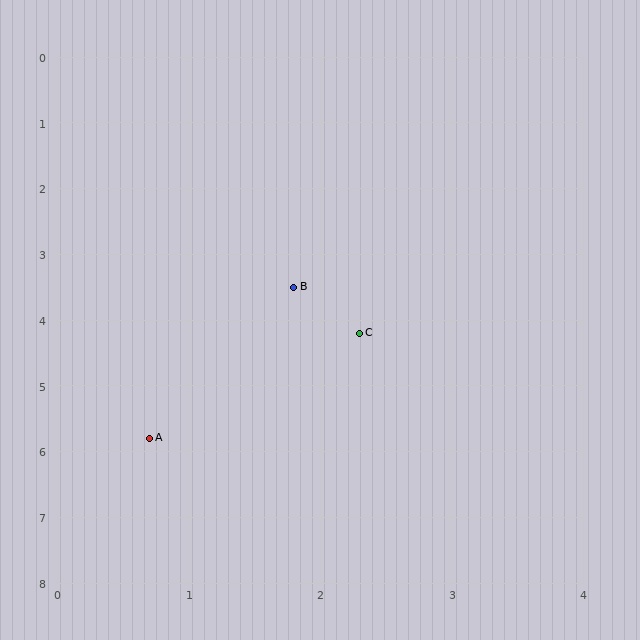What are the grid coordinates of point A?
Point A is at approximately (0.7, 5.8).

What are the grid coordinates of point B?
Point B is at approximately (1.8, 3.5).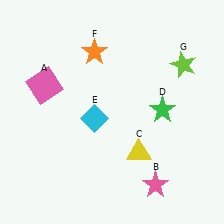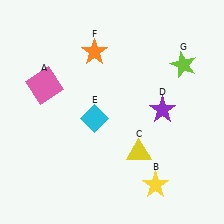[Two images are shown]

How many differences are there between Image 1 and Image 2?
There are 2 differences between the two images.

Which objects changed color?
B changed from pink to yellow. D changed from green to purple.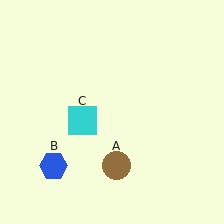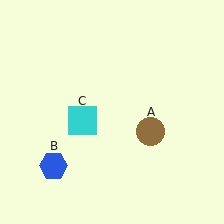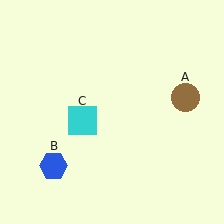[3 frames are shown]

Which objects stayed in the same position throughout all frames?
Blue hexagon (object B) and cyan square (object C) remained stationary.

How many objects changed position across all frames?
1 object changed position: brown circle (object A).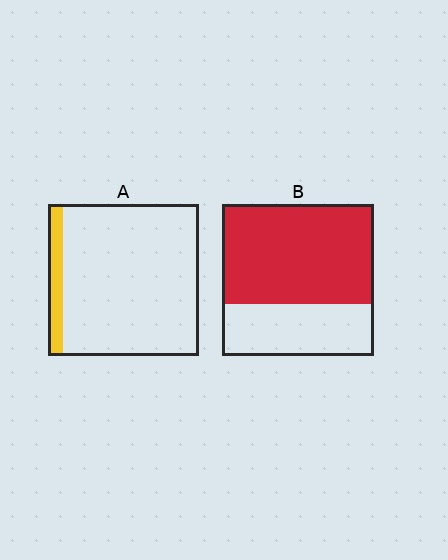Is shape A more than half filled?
No.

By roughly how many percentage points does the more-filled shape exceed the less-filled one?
By roughly 55 percentage points (B over A).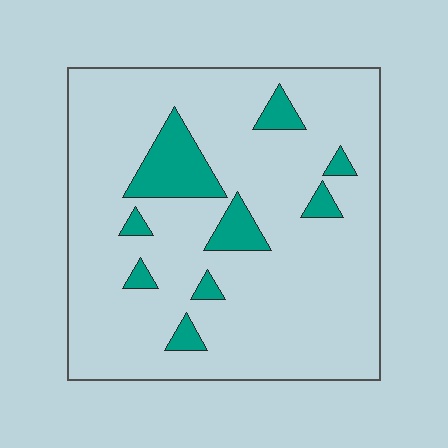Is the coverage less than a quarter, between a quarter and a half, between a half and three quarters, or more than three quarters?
Less than a quarter.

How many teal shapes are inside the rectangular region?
9.